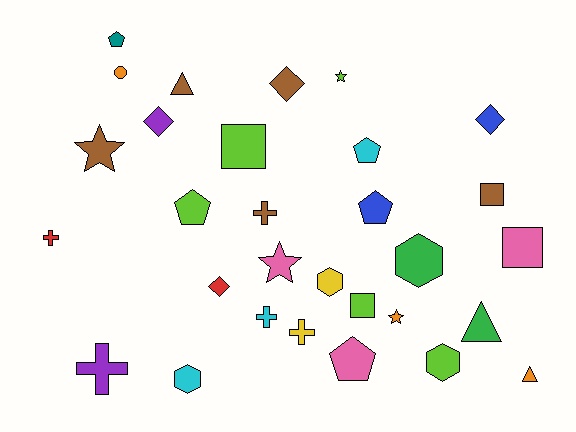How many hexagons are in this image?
There are 4 hexagons.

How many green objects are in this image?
There are 2 green objects.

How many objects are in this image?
There are 30 objects.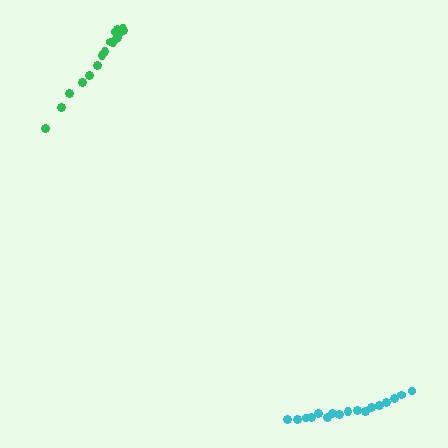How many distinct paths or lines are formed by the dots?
There are 2 distinct paths.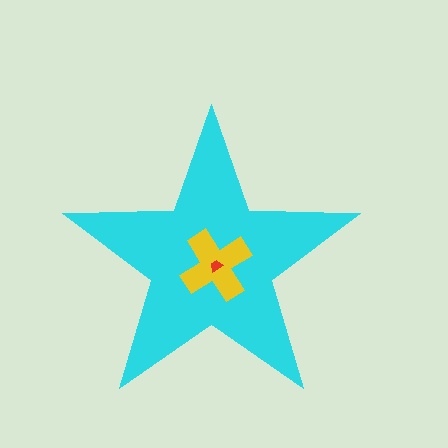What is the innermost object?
The red trapezoid.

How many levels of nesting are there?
3.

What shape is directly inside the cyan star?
The yellow cross.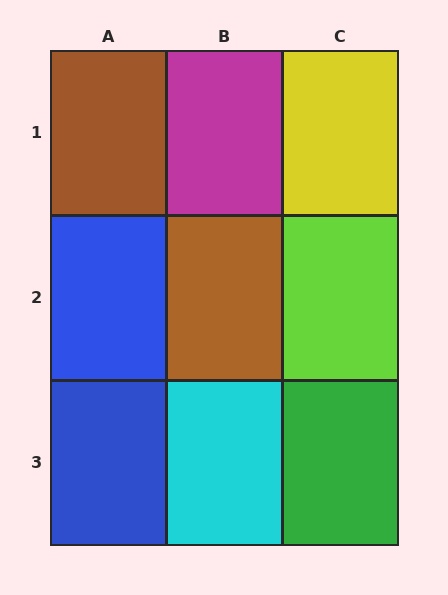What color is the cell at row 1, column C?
Yellow.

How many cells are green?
1 cell is green.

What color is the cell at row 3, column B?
Cyan.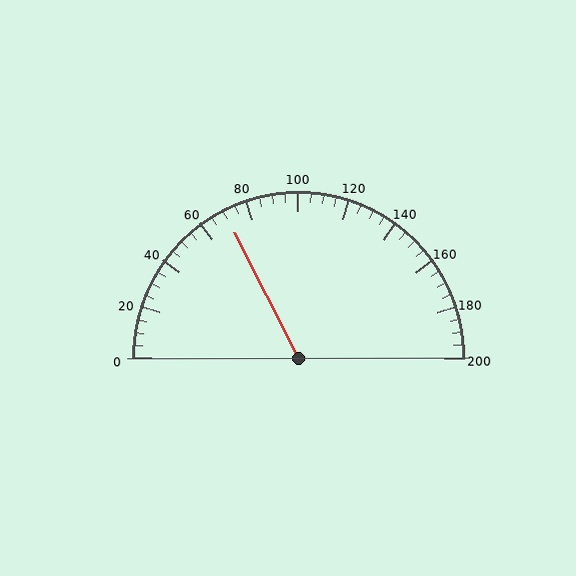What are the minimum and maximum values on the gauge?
The gauge ranges from 0 to 200.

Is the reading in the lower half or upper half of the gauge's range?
The reading is in the lower half of the range (0 to 200).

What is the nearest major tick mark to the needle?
The nearest major tick mark is 80.